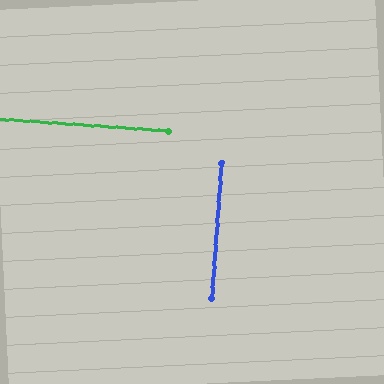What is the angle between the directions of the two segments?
Approximately 90 degrees.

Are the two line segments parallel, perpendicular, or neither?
Perpendicular — they meet at approximately 90°.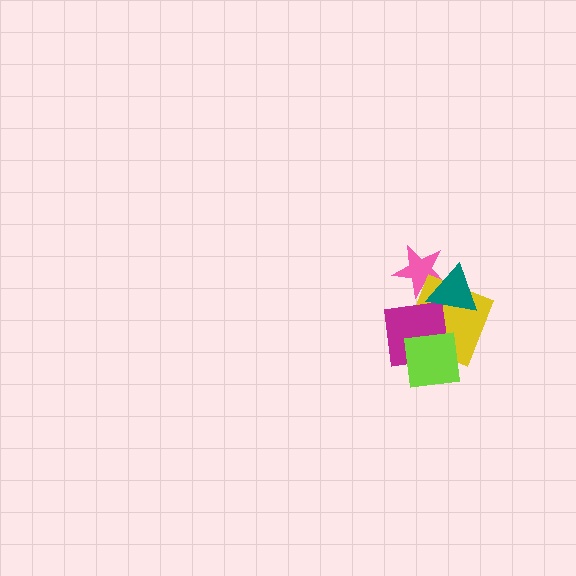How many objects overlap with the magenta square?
3 objects overlap with the magenta square.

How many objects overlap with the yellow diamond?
4 objects overlap with the yellow diamond.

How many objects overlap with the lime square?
2 objects overlap with the lime square.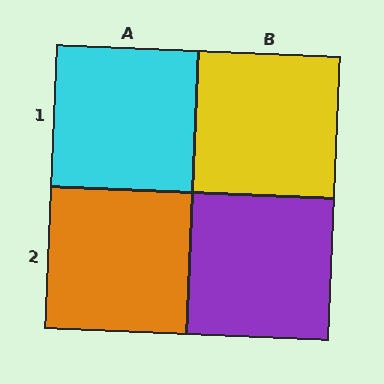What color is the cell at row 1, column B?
Yellow.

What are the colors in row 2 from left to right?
Orange, purple.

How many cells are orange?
1 cell is orange.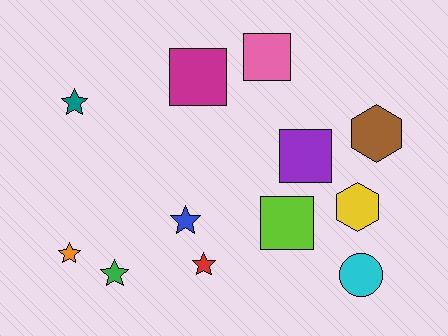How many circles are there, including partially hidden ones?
There is 1 circle.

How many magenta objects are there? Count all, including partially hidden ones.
There is 1 magenta object.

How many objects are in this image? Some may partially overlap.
There are 12 objects.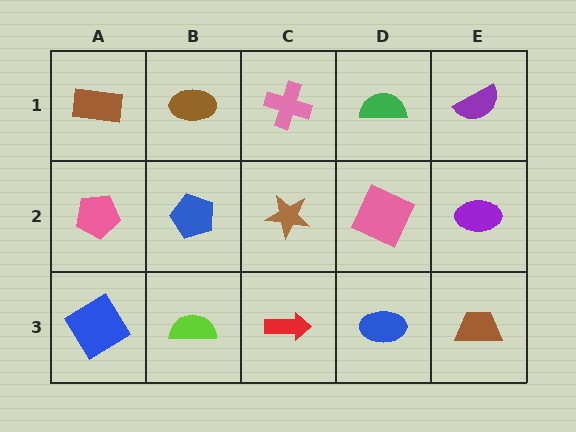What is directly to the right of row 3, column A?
A lime semicircle.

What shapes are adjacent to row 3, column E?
A purple ellipse (row 2, column E), a blue ellipse (row 3, column D).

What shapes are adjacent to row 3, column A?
A pink pentagon (row 2, column A), a lime semicircle (row 3, column B).